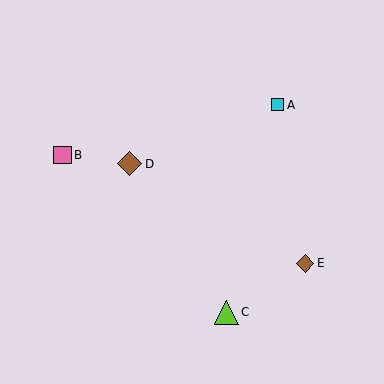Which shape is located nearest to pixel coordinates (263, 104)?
The cyan square (labeled A) at (278, 105) is nearest to that location.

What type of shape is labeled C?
Shape C is a lime triangle.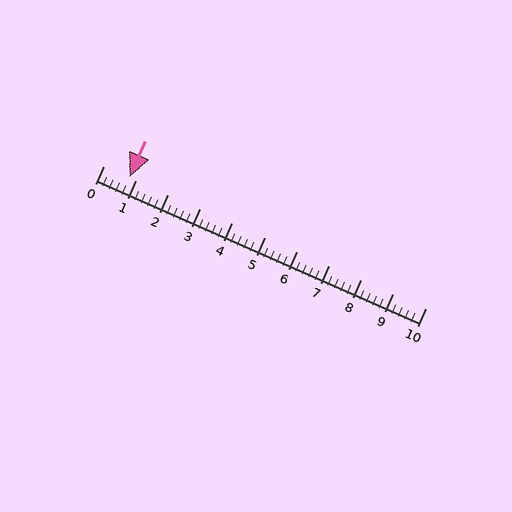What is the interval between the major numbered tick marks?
The major tick marks are spaced 1 units apart.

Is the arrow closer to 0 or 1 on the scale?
The arrow is closer to 1.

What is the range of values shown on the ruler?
The ruler shows values from 0 to 10.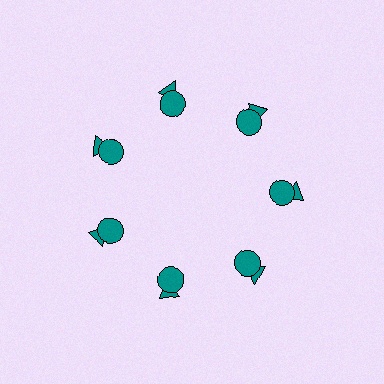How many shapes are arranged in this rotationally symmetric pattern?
There are 14 shapes, arranged in 7 groups of 2.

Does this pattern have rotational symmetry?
Yes, this pattern has 7-fold rotational symmetry. It looks the same after rotating 51 degrees around the center.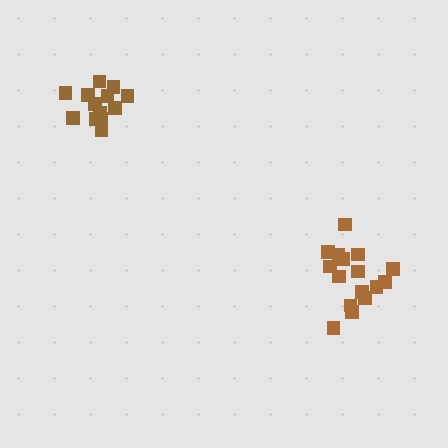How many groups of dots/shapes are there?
There are 2 groups.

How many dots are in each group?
Group 1: 16 dots, Group 2: 13 dots (29 total).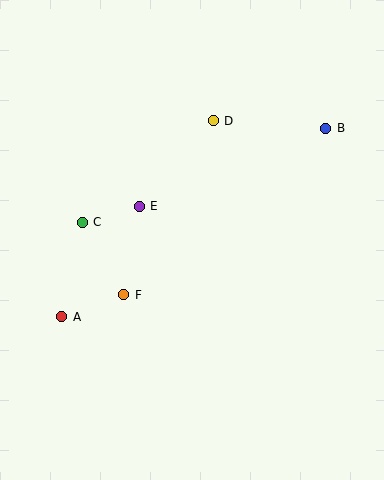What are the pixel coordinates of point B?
Point B is at (326, 128).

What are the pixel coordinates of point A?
Point A is at (62, 317).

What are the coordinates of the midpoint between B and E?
The midpoint between B and E is at (233, 167).